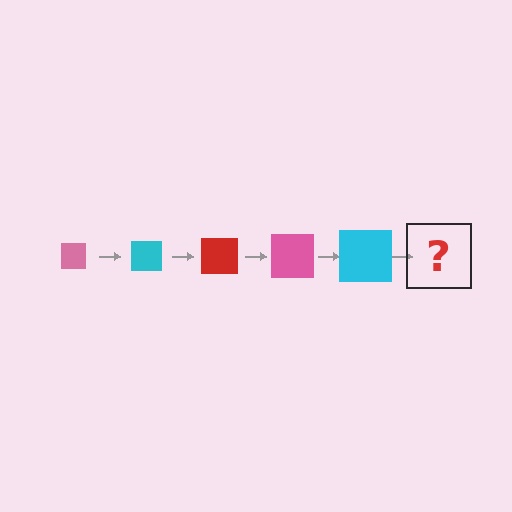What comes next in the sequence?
The next element should be a red square, larger than the previous one.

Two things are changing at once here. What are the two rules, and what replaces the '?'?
The two rules are that the square grows larger each step and the color cycles through pink, cyan, and red. The '?' should be a red square, larger than the previous one.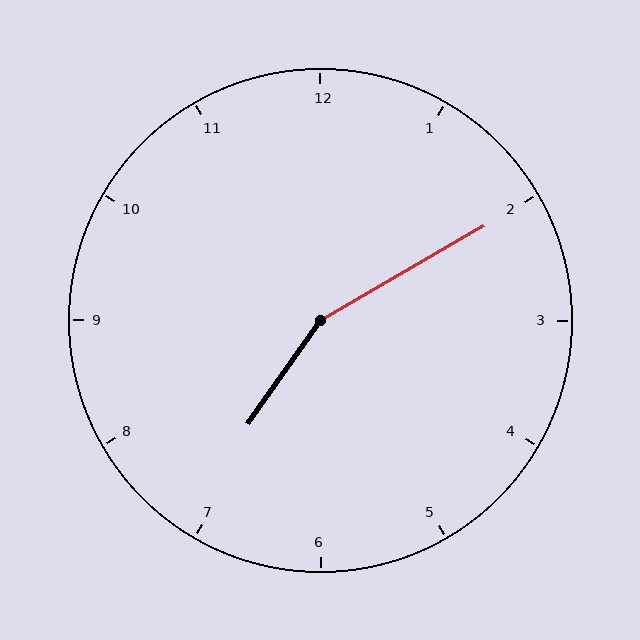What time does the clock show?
7:10.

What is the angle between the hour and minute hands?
Approximately 155 degrees.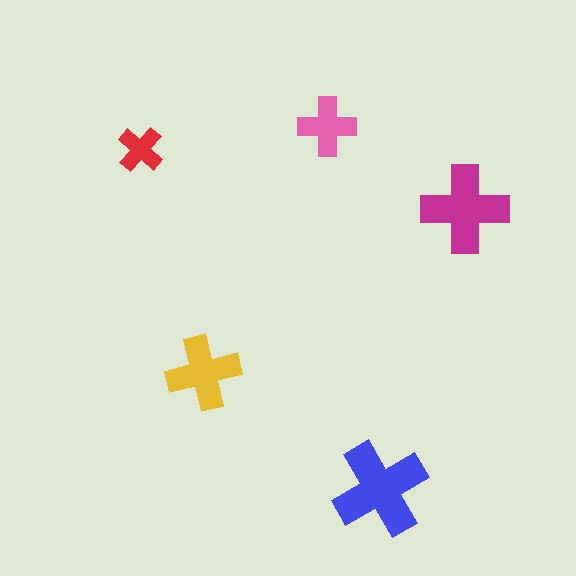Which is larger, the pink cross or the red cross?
The pink one.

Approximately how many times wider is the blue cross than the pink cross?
About 1.5 times wider.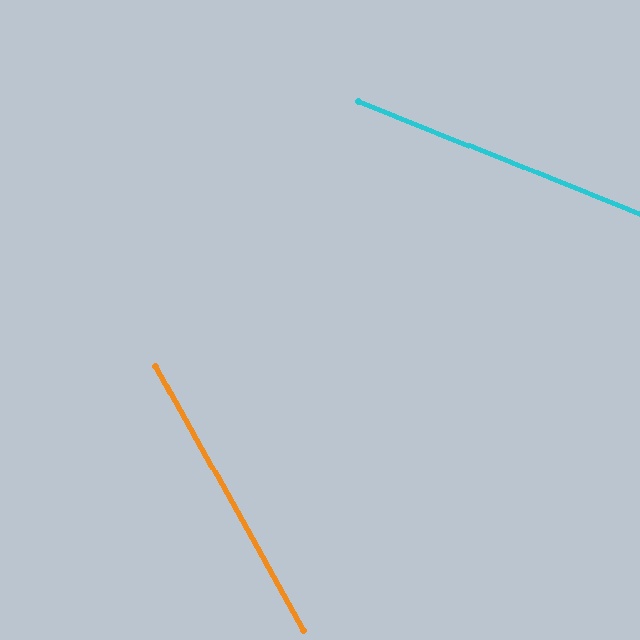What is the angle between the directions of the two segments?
Approximately 39 degrees.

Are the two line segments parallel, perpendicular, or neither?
Neither parallel nor perpendicular — they differ by about 39°.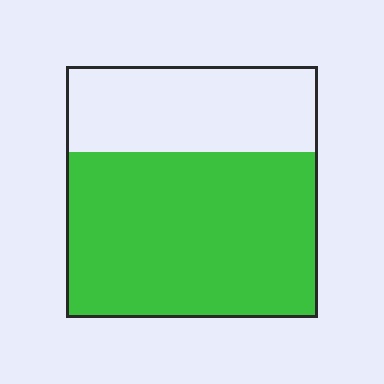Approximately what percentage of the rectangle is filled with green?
Approximately 65%.